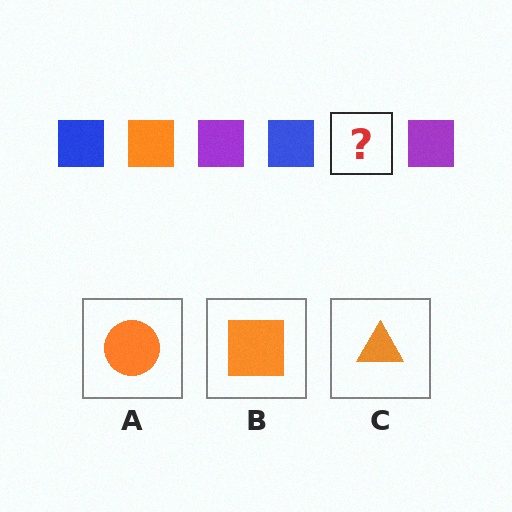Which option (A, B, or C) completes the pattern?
B.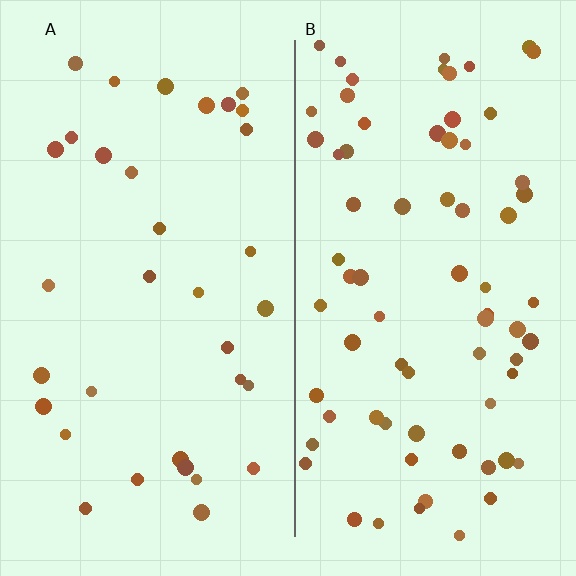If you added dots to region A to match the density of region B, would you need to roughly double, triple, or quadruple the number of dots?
Approximately double.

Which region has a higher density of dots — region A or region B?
B (the right).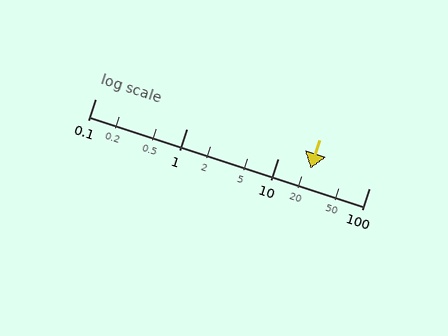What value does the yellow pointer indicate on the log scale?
The pointer indicates approximately 23.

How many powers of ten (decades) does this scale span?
The scale spans 3 decades, from 0.1 to 100.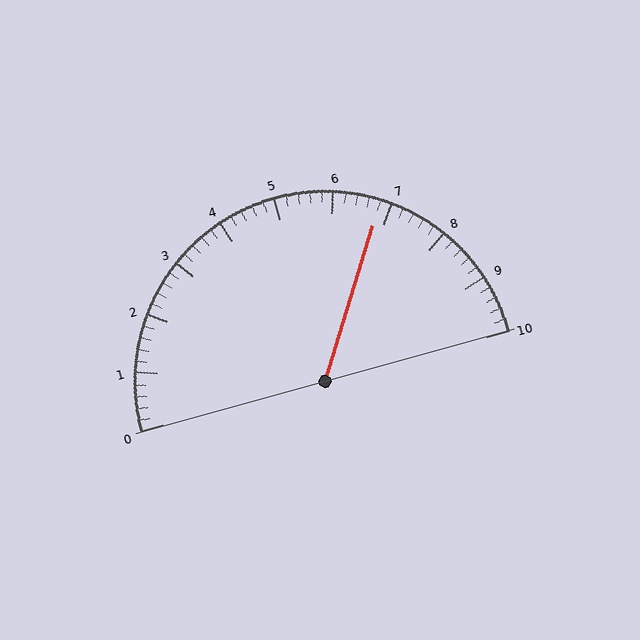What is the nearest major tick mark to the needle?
The nearest major tick mark is 7.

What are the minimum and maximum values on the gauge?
The gauge ranges from 0 to 10.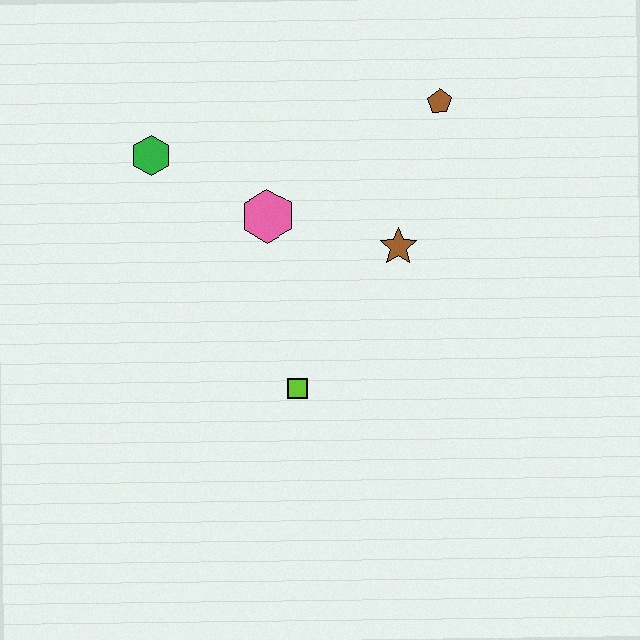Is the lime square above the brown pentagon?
No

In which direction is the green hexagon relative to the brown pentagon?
The green hexagon is to the left of the brown pentagon.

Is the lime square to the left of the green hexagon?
No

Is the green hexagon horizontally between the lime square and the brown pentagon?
No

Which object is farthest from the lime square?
The brown pentagon is farthest from the lime square.